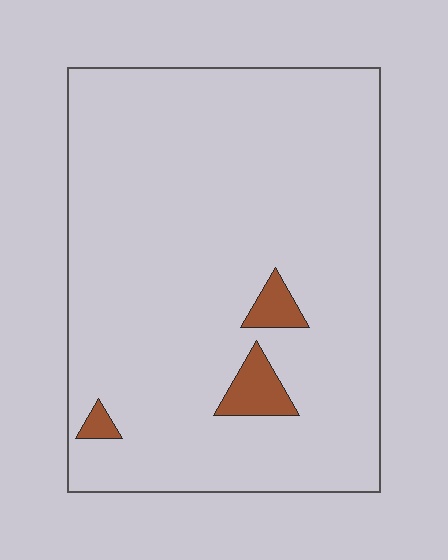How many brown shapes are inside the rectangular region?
3.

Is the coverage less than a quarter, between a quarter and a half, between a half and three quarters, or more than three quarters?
Less than a quarter.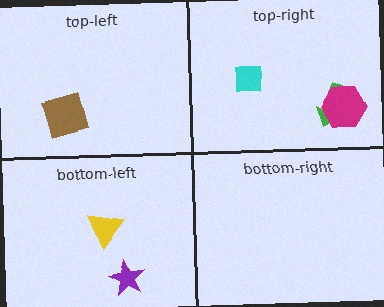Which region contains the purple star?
The bottom-left region.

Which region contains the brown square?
The top-left region.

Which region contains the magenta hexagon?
The top-right region.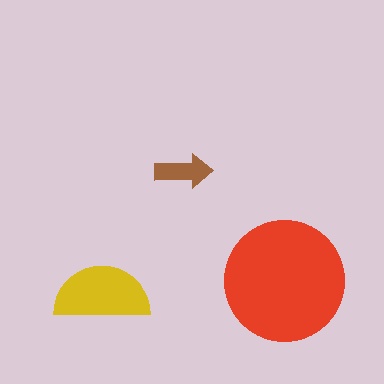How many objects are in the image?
There are 3 objects in the image.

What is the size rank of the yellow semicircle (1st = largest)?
2nd.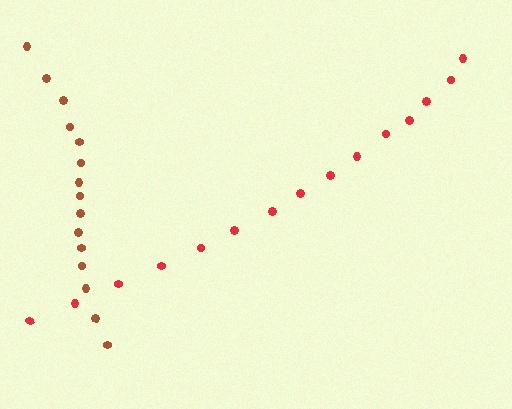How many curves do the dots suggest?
There are 2 distinct paths.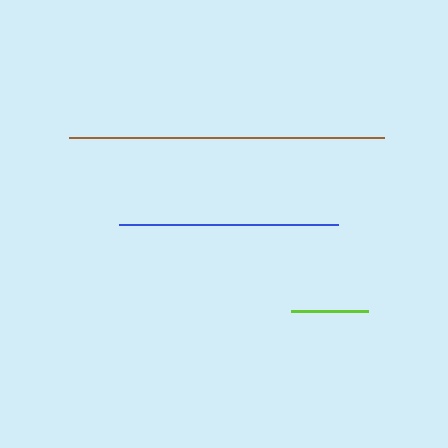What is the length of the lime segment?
The lime segment is approximately 78 pixels long.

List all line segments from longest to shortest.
From longest to shortest: brown, blue, lime.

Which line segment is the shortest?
The lime line is the shortest at approximately 78 pixels.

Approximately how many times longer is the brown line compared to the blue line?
The brown line is approximately 1.4 times the length of the blue line.